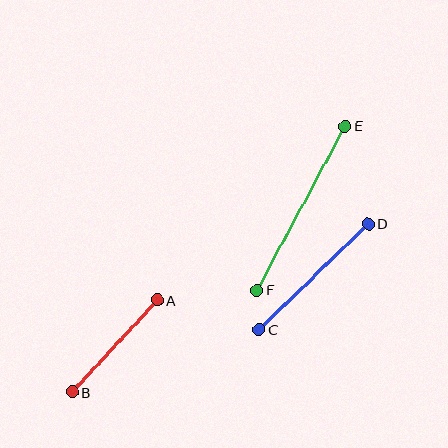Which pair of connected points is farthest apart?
Points E and F are farthest apart.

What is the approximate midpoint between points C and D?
The midpoint is at approximately (314, 277) pixels.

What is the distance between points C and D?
The distance is approximately 152 pixels.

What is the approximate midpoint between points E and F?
The midpoint is at approximately (301, 208) pixels.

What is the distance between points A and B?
The distance is approximately 126 pixels.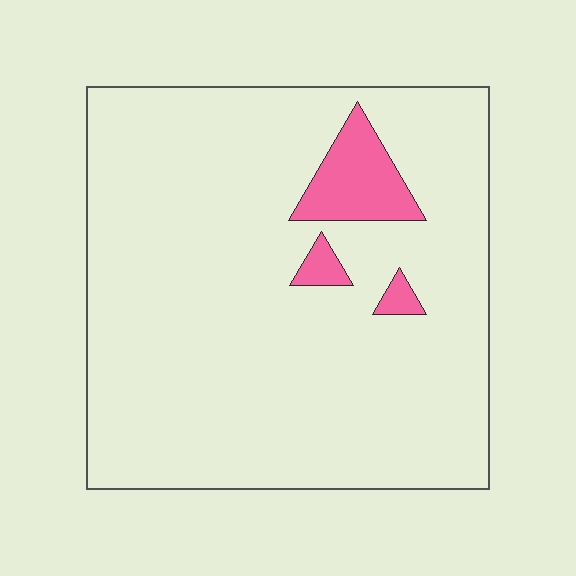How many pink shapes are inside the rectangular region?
3.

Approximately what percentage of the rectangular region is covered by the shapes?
Approximately 5%.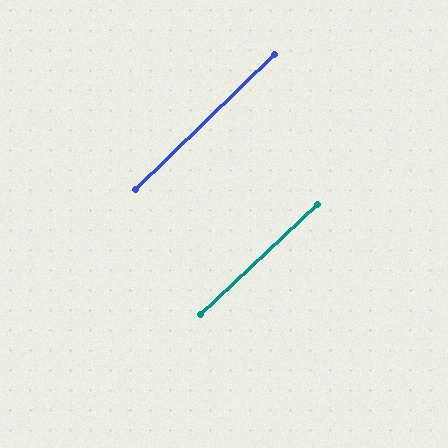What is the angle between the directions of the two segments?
Approximately 1 degree.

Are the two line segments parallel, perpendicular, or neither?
Parallel — their directions differ by only 1.3°.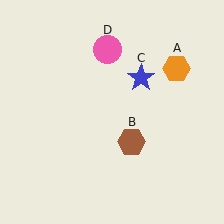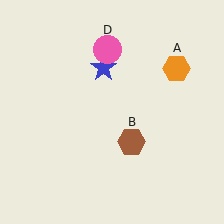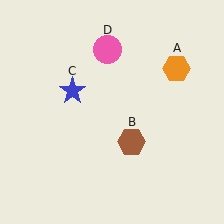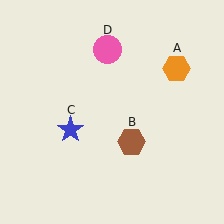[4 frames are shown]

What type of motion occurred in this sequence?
The blue star (object C) rotated counterclockwise around the center of the scene.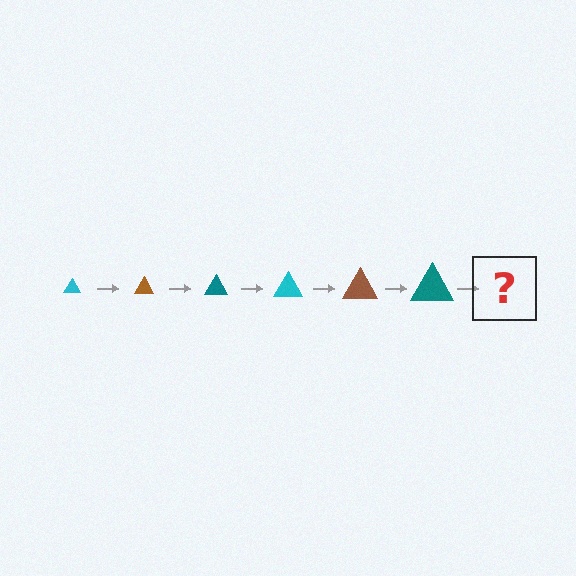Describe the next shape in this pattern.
It should be a cyan triangle, larger than the previous one.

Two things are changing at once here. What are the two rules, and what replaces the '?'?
The two rules are that the triangle grows larger each step and the color cycles through cyan, brown, and teal. The '?' should be a cyan triangle, larger than the previous one.